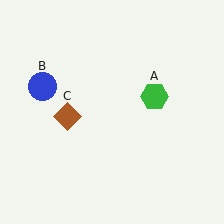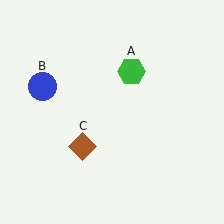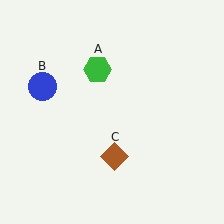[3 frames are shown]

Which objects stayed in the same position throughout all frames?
Blue circle (object B) remained stationary.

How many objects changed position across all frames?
2 objects changed position: green hexagon (object A), brown diamond (object C).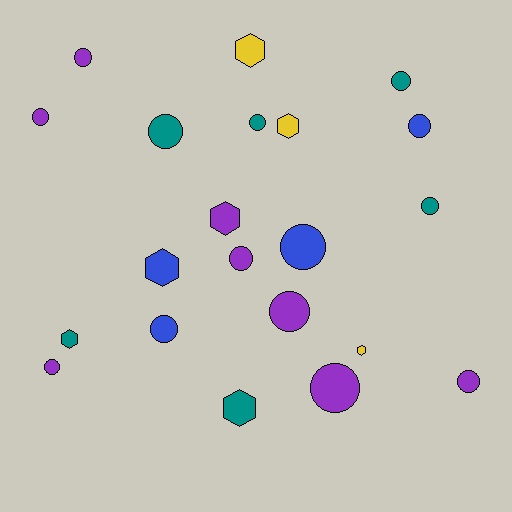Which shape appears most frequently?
Circle, with 14 objects.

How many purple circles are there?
There are 7 purple circles.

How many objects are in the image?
There are 21 objects.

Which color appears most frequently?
Purple, with 8 objects.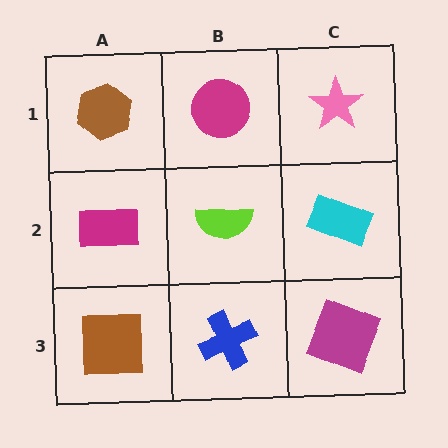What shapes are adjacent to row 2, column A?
A brown hexagon (row 1, column A), a brown square (row 3, column A), a lime semicircle (row 2, column B).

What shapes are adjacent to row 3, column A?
A magenta rectangle (row 2, column A), a blue cross (row 3, column B).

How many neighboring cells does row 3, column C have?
2.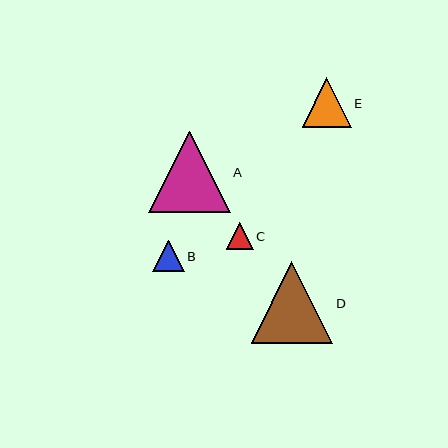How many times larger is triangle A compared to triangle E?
Triangle A is approximately 1.7 times the size of triangle E.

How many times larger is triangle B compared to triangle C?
Triangle B is approximately 1.2 times the size of triangle C.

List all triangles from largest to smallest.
From largest to smallest: A, D, E, B, C.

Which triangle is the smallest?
Triangle C is the smallest with a size of approximately 27 pixels.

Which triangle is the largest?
Triangle A is the largest with a size of approximately 82 pixels.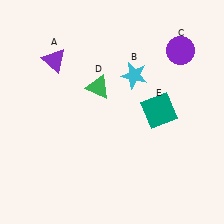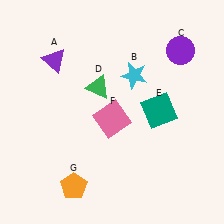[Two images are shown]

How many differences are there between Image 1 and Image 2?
There are 2 differences between the two images.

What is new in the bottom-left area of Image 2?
An orange pentagon (G) was added in the bottom-left area of Image 2.